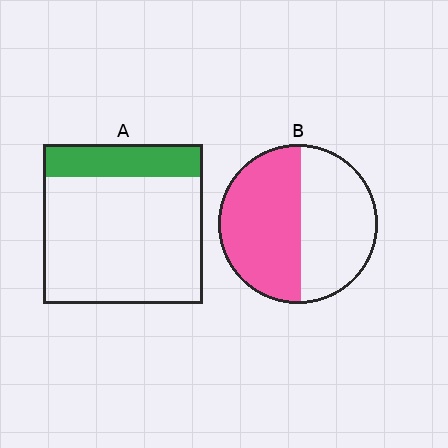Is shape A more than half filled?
No.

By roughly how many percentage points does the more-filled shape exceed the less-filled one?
By roughly 30 percentage points (B over A).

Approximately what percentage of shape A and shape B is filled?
A is approximately 20% and B is approximately 50%.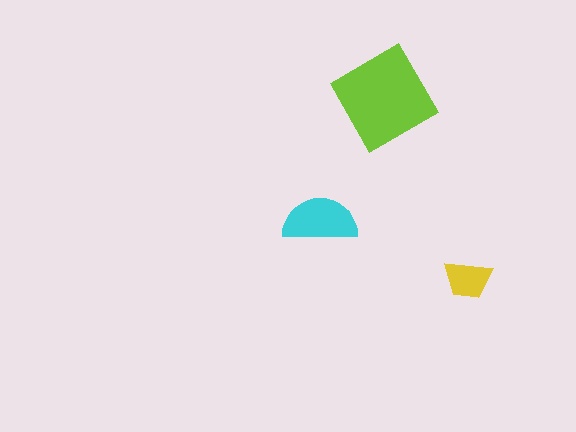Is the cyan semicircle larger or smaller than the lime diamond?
Smaller.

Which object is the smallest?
The yellow trapezoid.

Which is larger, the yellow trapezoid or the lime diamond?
The lime diamond.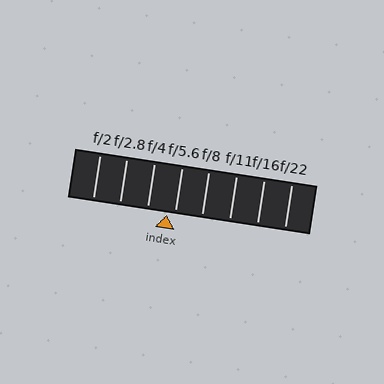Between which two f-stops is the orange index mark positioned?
The index mark is between f/4 and f/5.6.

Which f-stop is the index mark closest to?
The index mark is closest to f/5.6.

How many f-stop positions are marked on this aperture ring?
There are 8 f-stop positions marked.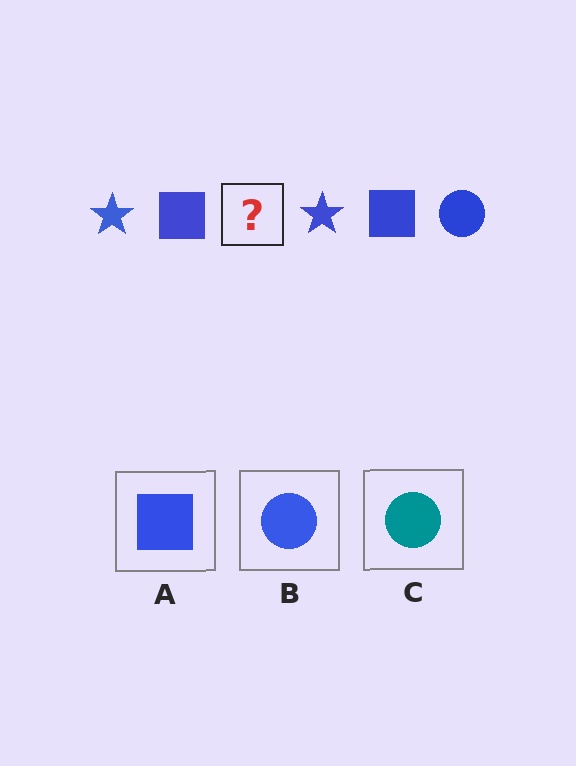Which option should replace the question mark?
Option B.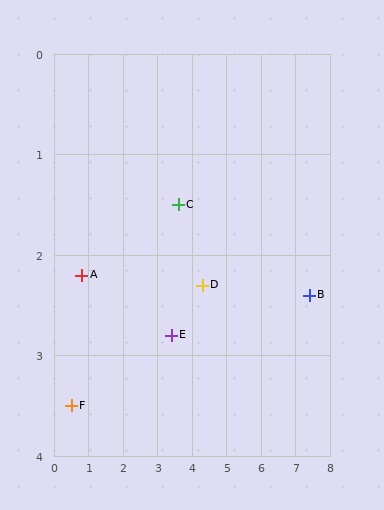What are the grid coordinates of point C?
Point C is at approximately (3.6, 1.5).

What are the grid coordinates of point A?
Point A is at approximately (0.8, 2.2).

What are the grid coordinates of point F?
Point F is at approximately (0.5, 3.5).